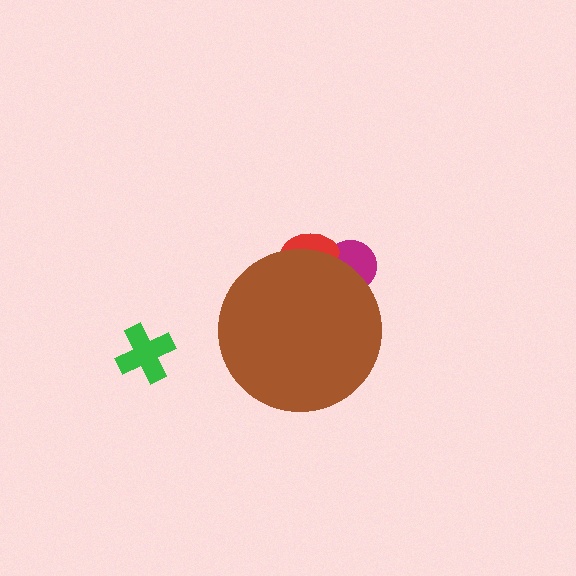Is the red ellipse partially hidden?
Yes, the red ellipse is partially hidden behind the brown circle.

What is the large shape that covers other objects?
A brown circle.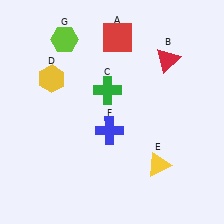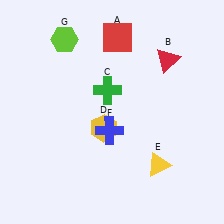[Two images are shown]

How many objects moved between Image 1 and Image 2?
1 object moved between the two images.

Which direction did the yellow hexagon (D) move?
The yellow hexagon (D) moved right.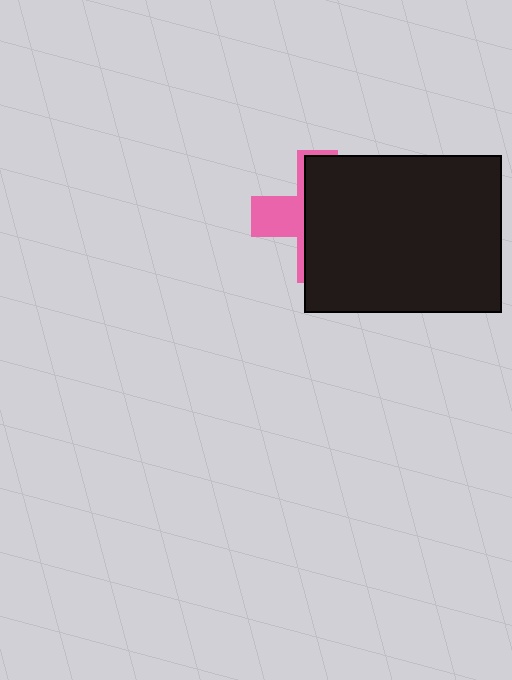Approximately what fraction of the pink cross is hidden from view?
Roughly 68% of the pink cross is hidden behind the black rectangle.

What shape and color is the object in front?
The object in front is a black rectangle.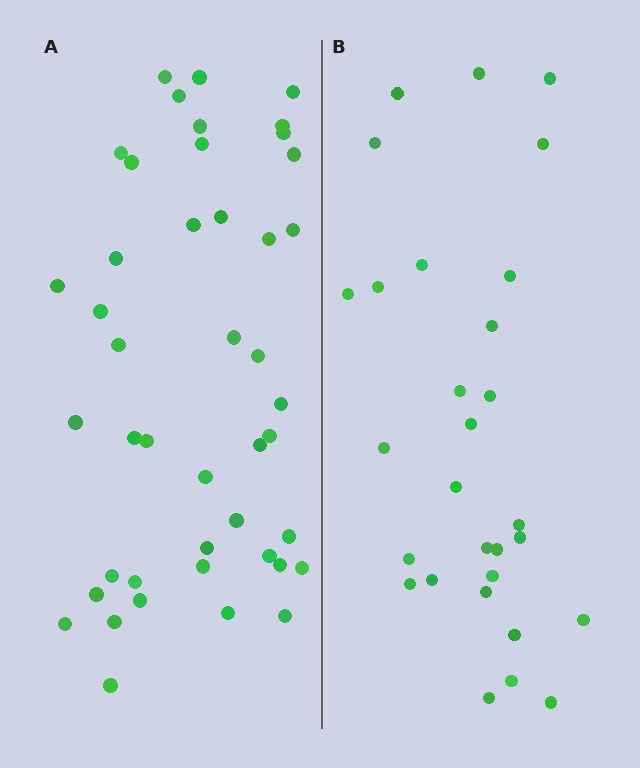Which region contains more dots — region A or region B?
Region A (the left region) has more dots.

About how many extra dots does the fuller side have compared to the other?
Region A has approximately 15 more dots than region B.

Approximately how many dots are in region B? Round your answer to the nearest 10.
About 30 dots. (The exact count is 29, which rounds to 30.)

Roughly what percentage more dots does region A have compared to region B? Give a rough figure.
About 50% more.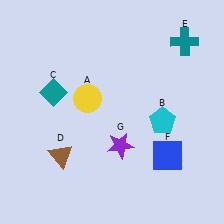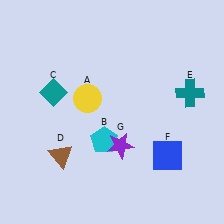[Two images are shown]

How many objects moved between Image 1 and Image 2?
2 objects moved between the two images.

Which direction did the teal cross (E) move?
The teal cross (E) moved down.